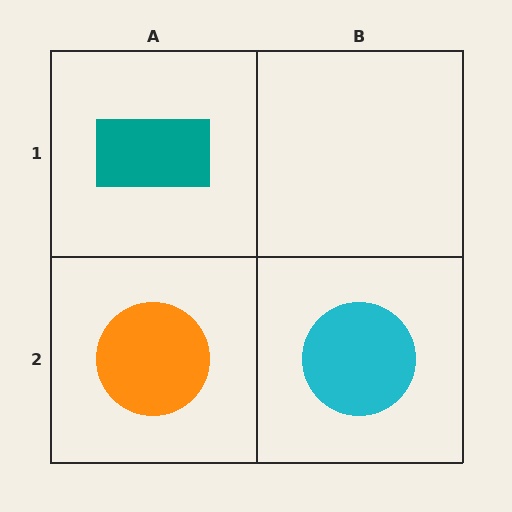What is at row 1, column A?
A teal rectangle.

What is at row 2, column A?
An orange circle.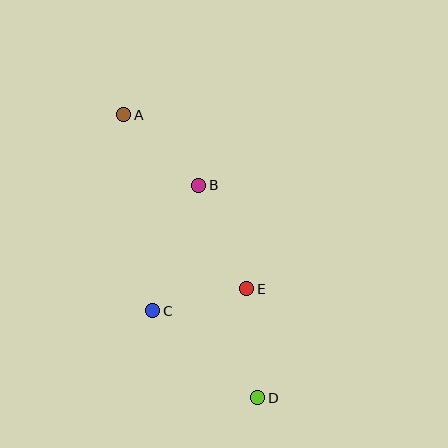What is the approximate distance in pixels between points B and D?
The distance between B and D is approximately 221 pixels.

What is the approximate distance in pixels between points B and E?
The distance between B and E is approximately 114 pixels.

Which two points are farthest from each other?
Points A and D are farthest from each other.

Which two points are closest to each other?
Points C and E are closest to each other.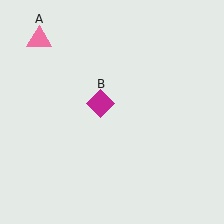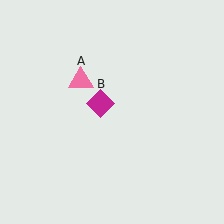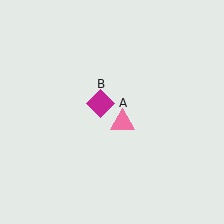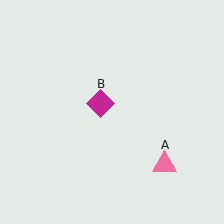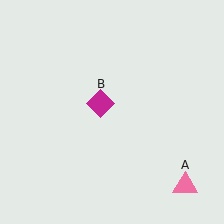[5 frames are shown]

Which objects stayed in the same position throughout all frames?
Magenta diamond (object B) remained stationary.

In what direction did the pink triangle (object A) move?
The pink triangle (object A) moved down and to the right.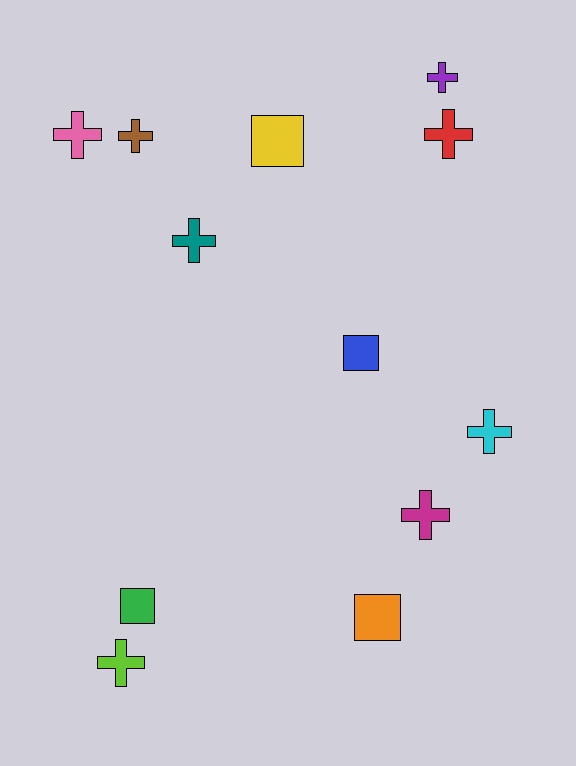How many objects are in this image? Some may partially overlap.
There are 12 objects.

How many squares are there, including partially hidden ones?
There are 4 squares.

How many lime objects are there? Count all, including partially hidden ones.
There is 1 lime object.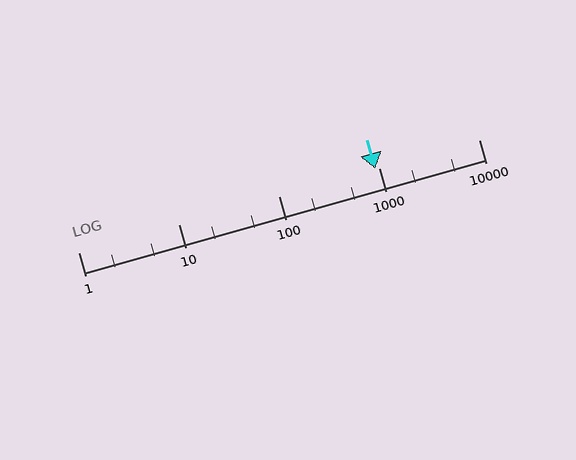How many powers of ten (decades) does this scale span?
The scale spans 4 decades, from 1 to 10000.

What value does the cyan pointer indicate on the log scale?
The pointer indicates approximately 920.